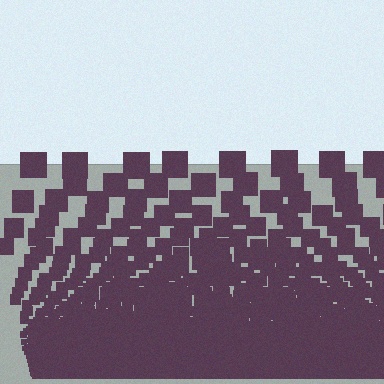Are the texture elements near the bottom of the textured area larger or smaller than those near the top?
Smaller. The gradient is inverted — elements near the bottom are smaller and denser.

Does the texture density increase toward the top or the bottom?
Density increases toward the bottom.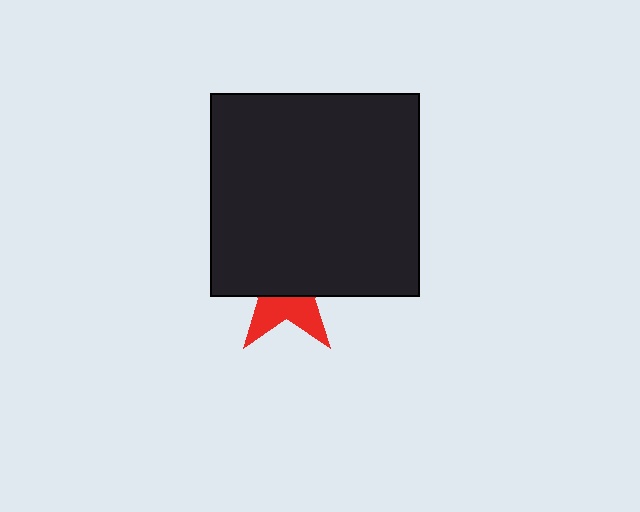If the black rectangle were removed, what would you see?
You would see the complete red star.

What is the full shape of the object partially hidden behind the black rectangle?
The partially hidden object is a red star.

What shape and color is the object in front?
The object in front is a black rectangle.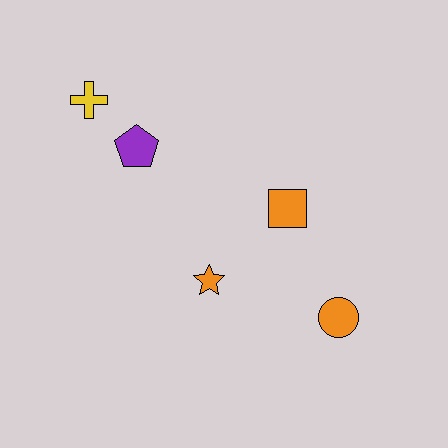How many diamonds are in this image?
There are no diamonds.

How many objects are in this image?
There are 5 objects.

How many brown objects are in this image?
There are no brown objects.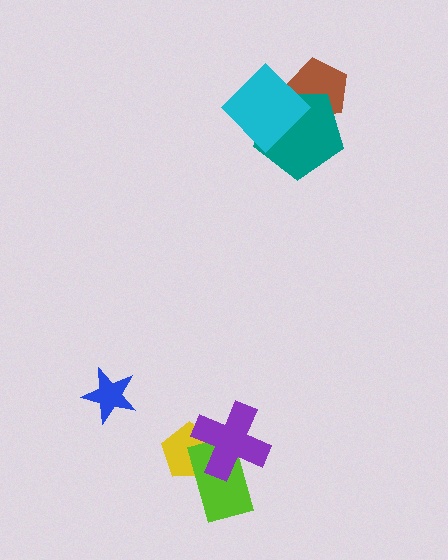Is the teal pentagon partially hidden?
Yes, it is partially covered by another shape.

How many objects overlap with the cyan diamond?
2 objects overlap with the cyan diamond.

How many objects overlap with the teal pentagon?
2 objects overlap with the teal pentagon.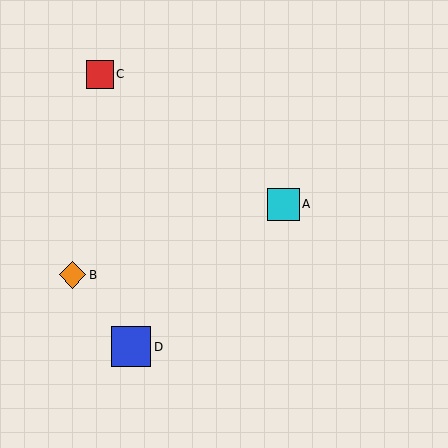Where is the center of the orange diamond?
The center of the orange diamond is at (73, 275).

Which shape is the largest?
The blue square (labeled D) is the largest.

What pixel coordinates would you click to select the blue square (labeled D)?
Click at (131, 347) to select the blue square D.